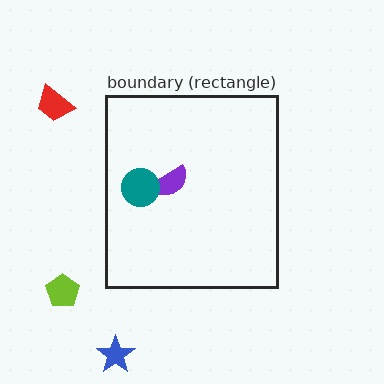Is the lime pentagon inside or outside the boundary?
Outside.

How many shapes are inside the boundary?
2 inside, 3 outside.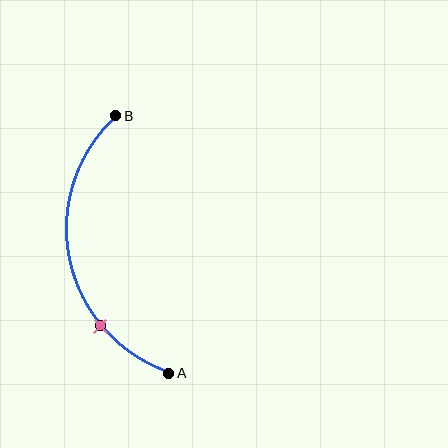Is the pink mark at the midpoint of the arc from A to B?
No. The pink mark lies on the arc but is closer to endpoint A. The arc midpoint would be at the point on the curve equidistant along the arc from both A and B.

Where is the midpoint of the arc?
The arc midpoint is the point on the curve farthest from the straight line joining A and B. It sits to the left of that line.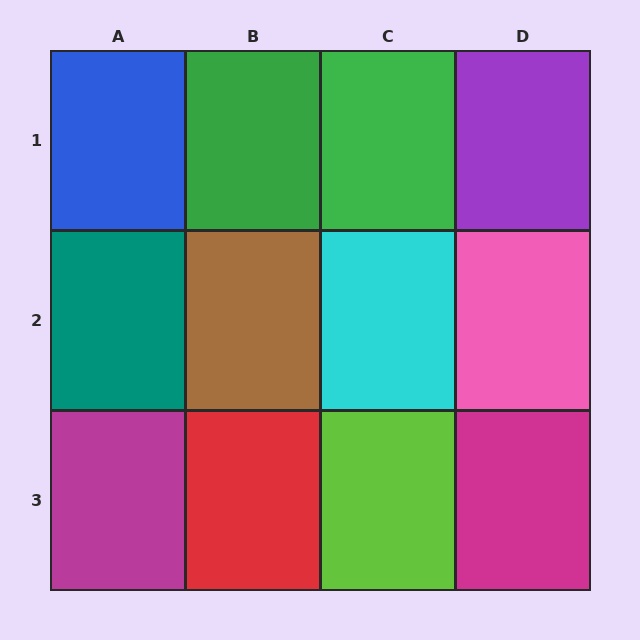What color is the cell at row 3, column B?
Red.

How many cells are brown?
1 cell is brown.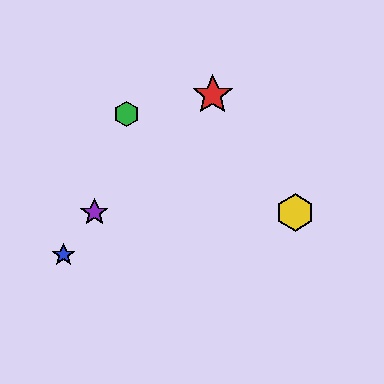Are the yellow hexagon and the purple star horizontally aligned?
Yes, both are at y≈213.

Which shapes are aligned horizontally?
The yellow hexagon, the purple star are aligned horizontally.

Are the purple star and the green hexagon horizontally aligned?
No, the purple star is at y≈213 and the green hexagon is at y≈114.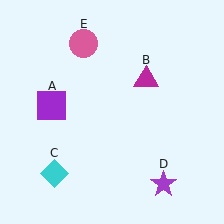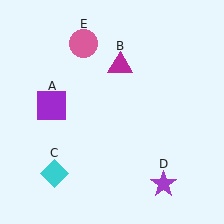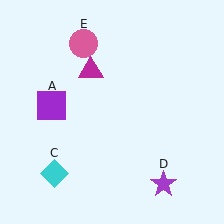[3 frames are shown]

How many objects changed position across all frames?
1 object changed position: magenta triangle (object B).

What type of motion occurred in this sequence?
The magenta triangle (object B) rotated counterclockwise around the center of the scene.